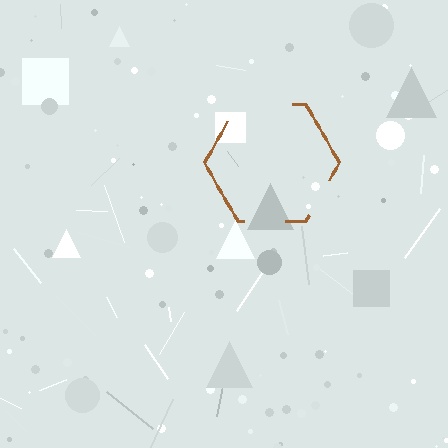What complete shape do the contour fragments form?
The contour fragments form a hexagon.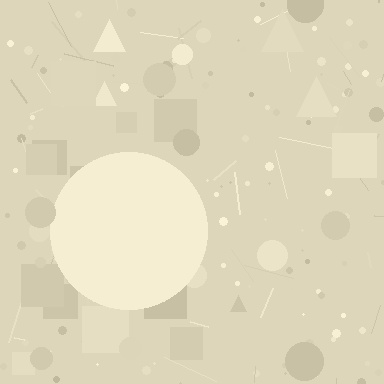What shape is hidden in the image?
A circle is hidden in the image.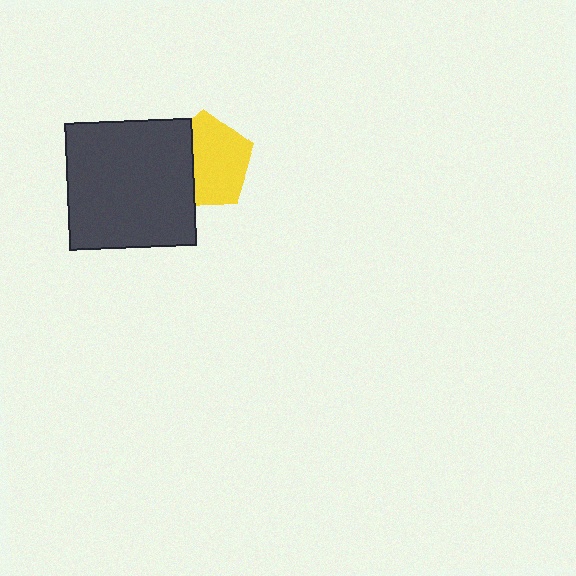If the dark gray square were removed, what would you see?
You would see the complete yellow pentagon.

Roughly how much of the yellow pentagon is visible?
About half of it is visible (roughly 65%).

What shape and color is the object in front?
The object in front is a dark gray square.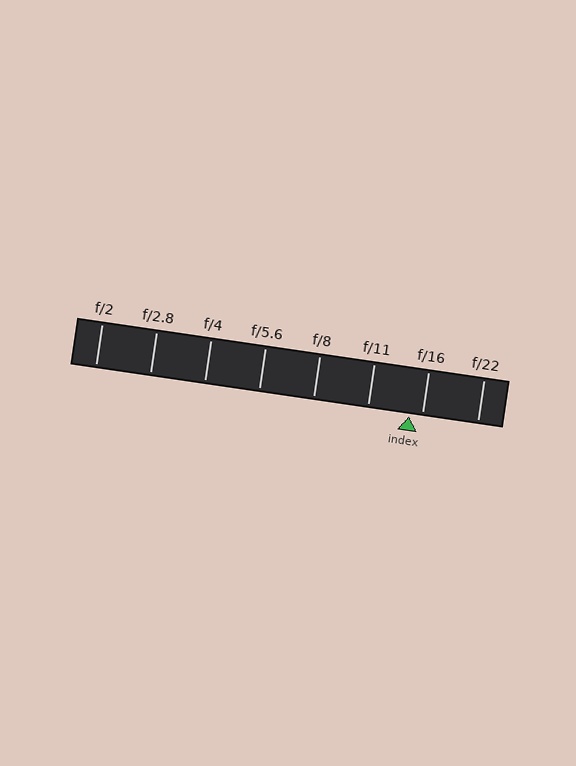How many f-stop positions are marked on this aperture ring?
There are 8 f-stop positions marked.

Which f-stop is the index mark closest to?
The index mark is closest to f/16.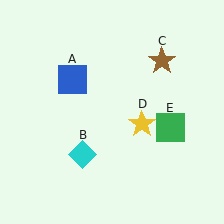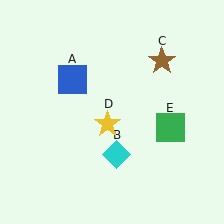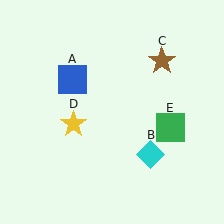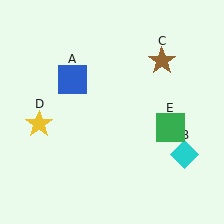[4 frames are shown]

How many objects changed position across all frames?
2 objects changed position: cyan diamond (object B), yellow star (object D).